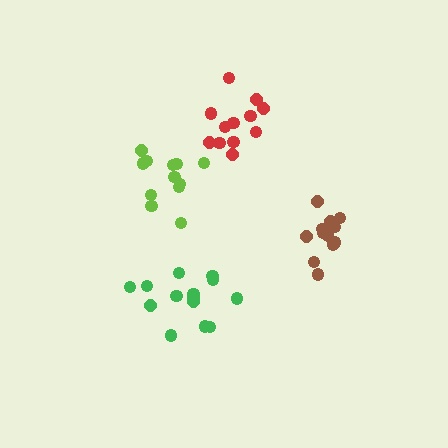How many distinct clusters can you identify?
There are 4 distinct clusters.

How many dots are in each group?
Group 1: 12 dots, Group 2: 14 dots, Group 3: 12 dots, Group 4: 13 dots (51 total).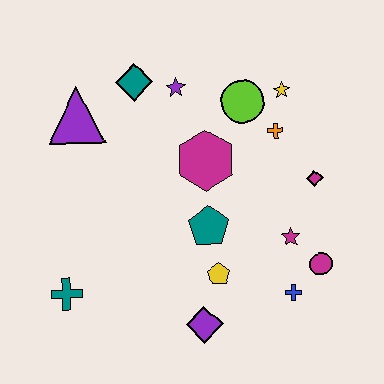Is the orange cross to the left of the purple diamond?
No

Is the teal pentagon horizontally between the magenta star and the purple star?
Yes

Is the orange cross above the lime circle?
No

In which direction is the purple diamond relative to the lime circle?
The purple diamond is below the lime circle.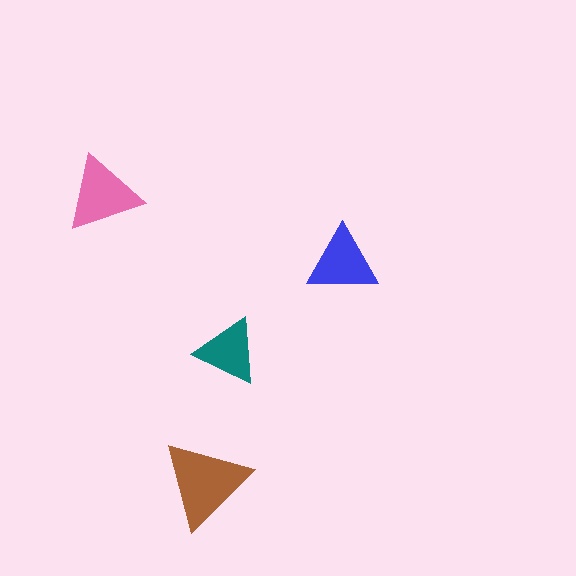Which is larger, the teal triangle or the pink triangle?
The pink one.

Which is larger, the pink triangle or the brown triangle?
The brown one.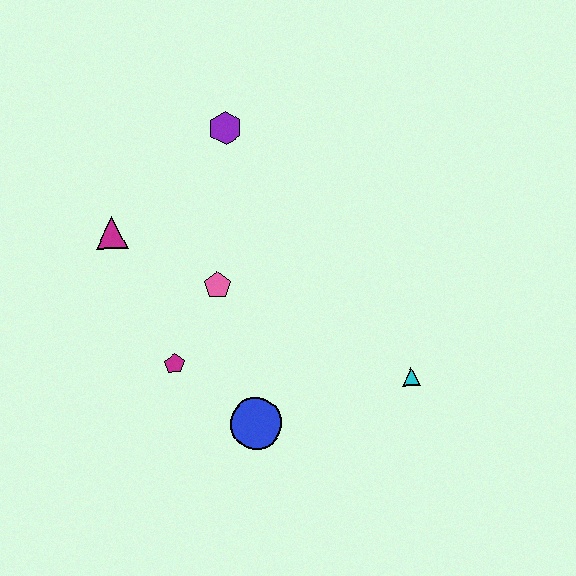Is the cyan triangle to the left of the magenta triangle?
No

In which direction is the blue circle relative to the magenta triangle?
The blue circle is below the magenta triangle.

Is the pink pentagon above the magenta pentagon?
Yes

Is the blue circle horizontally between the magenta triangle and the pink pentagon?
No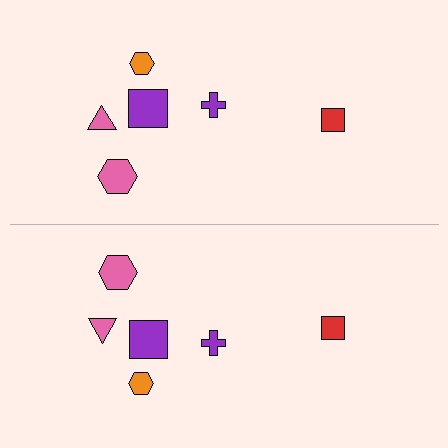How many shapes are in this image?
There are 12 shapes in this image.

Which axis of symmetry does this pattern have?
The pattern has a horizontal axis of symmetry running through the center of the image.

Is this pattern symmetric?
Yes, this pattern has bilateral (reflection) symmetry.